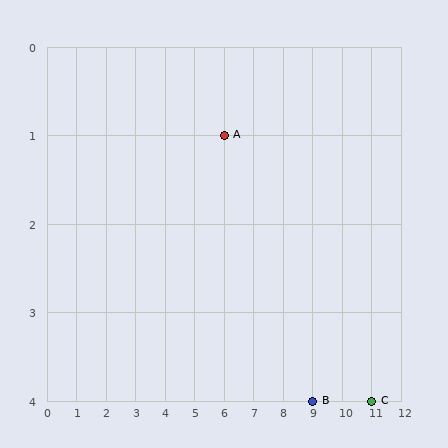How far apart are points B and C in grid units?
Points B and C are 2 columns apart.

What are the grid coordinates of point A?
Point A is at grid coordinates (6, 1).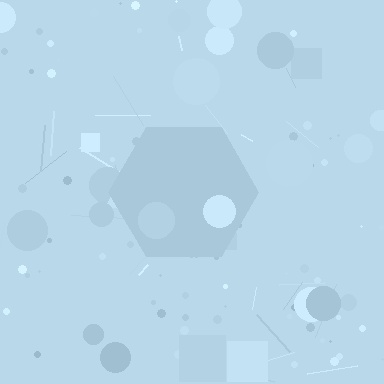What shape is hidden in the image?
A hexagon is hidden in the image.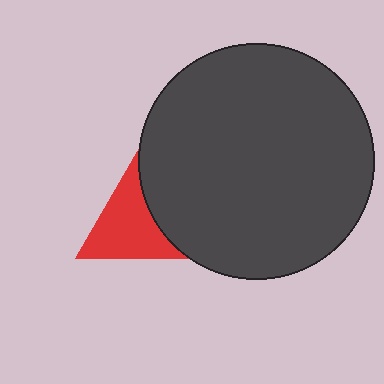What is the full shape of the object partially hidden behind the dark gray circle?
The partially hidden object is a red triangle.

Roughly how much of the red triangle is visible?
About half of it is visible (roughly 65%).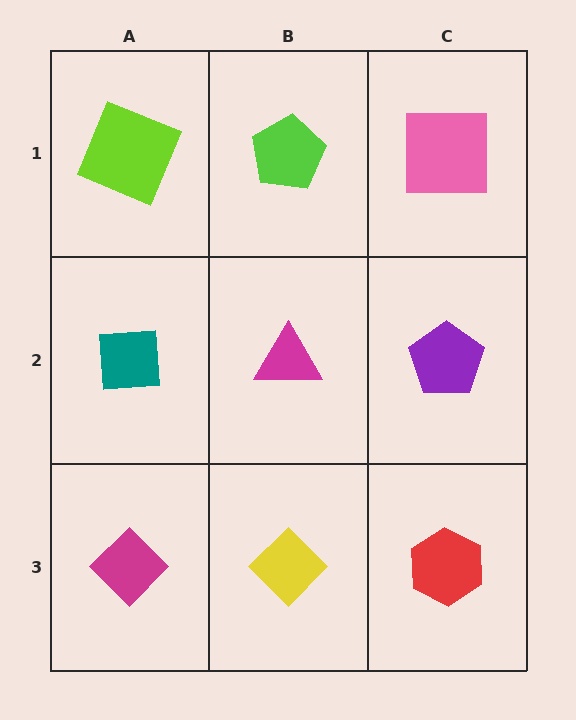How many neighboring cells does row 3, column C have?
2.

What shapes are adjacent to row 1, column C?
A purple pentagon (row 2, column C), a lime pentagon (row 1, column B).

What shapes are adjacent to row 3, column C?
A purple pentagon (row 2, column C), a yellow diamond (row 3, column B).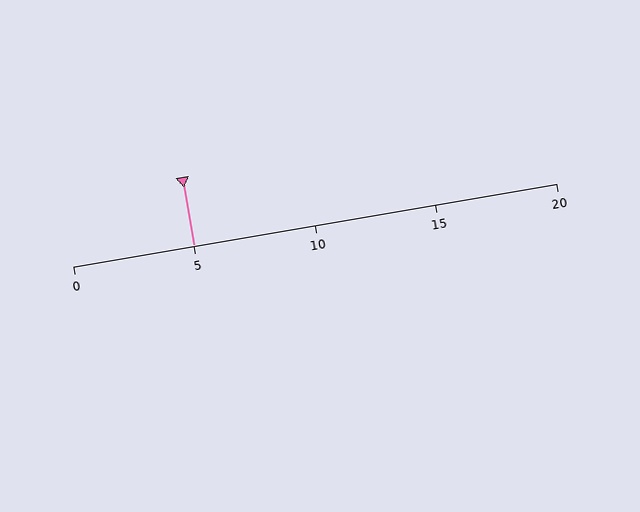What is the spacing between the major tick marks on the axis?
The major ticks are spaced 5 apart.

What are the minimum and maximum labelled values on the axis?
The axis runs from 0 to 20.